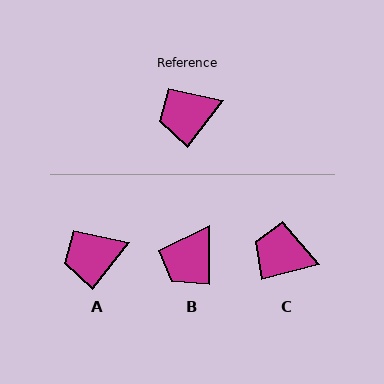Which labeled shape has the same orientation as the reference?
A.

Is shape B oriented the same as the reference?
No, it is off by about 38 degrees.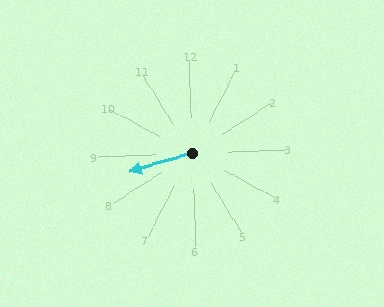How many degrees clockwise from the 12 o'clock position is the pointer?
Approximately 256 degrees.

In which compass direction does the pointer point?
West.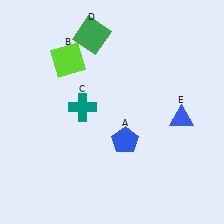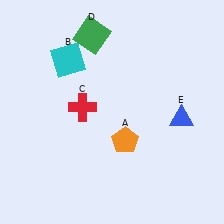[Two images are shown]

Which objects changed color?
A changed from blue to orange. B changed from lime to cyan. C changed from teal to red.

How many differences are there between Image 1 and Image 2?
There are 3 differences between the two images.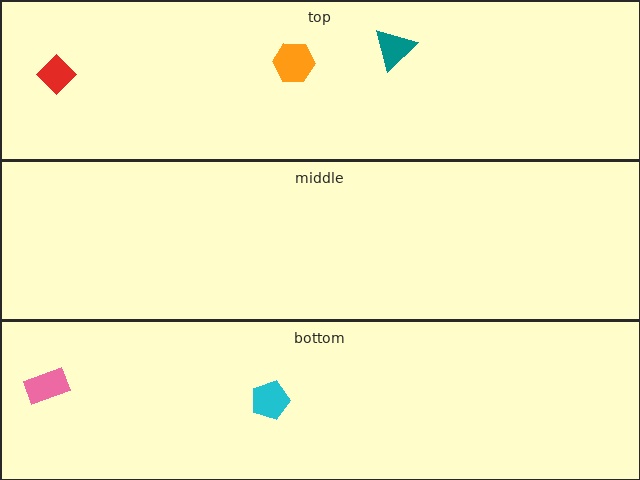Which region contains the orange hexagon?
The top region.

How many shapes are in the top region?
3.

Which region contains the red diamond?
The top region.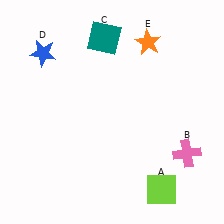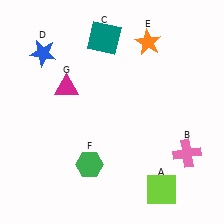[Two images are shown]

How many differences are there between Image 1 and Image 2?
There are 2 differences between the two images.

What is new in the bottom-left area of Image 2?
A green hexagon (F) was added in the bottom-left area of Image 2.